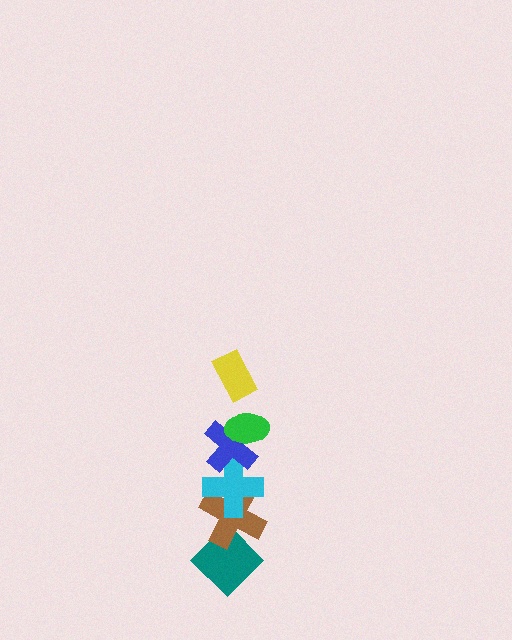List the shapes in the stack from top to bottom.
From top to bottom: the yellow rectangle, the green ellipse, the blue cross, the cyan cross, the brown cross, the teal diamond.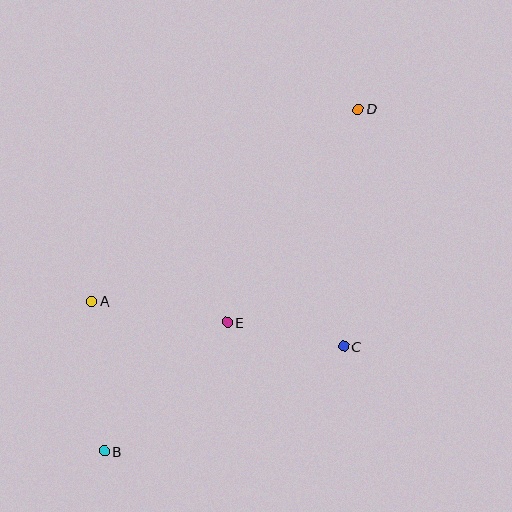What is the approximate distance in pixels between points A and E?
The distance between A and E is approximately 137 pixels.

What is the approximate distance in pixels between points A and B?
The distance between A and B is approximately 150 pixels.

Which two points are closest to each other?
Points C and E are closest to each other.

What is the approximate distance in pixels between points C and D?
The distance between C and D is approximately 238 pixels.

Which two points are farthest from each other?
Points B and D are farthest from each other.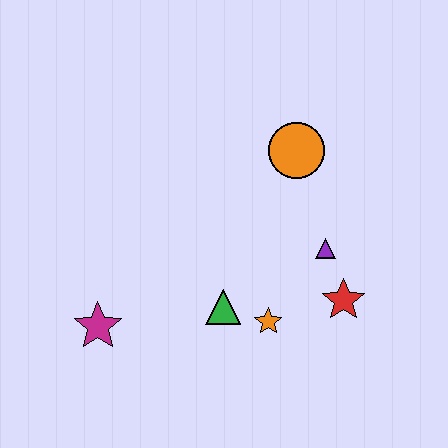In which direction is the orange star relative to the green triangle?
The orange star is to the right of the green triangle.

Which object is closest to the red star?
The purple triangle is closest to the red star.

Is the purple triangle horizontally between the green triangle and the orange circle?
No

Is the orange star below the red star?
Yes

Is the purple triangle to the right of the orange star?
Yes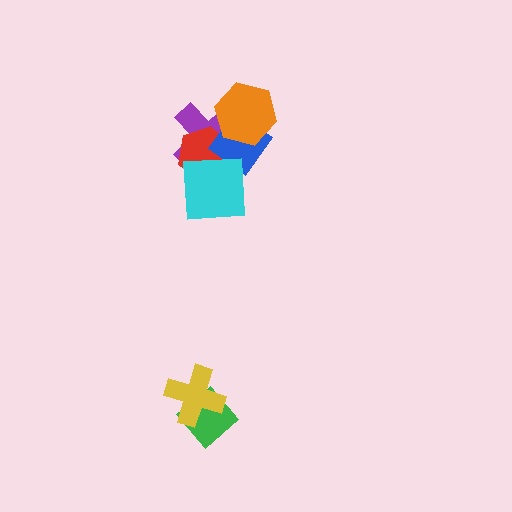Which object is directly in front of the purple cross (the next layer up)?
The red hexagon is directly in front of the purple cross.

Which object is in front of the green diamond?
The yellow cross is in front of the green diamond.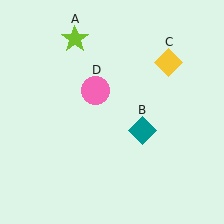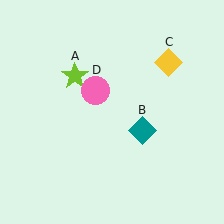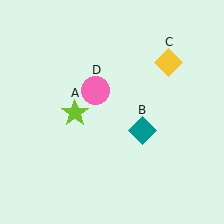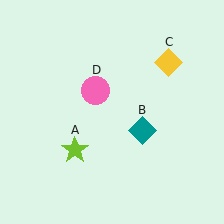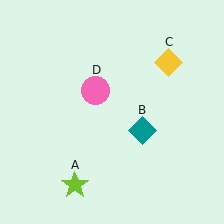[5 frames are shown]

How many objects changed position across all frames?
1 object changed position: lime star (object A).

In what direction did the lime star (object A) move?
The lime star (object A) moved down.